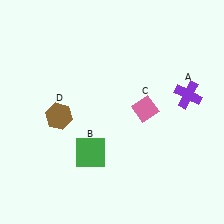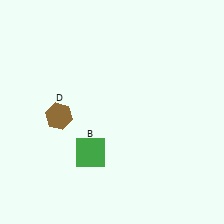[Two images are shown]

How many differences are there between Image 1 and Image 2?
There are 2 differences between the two images.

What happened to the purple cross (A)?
The purple cross (A) was removed in Image 2. It was in the top-right area of Image 1.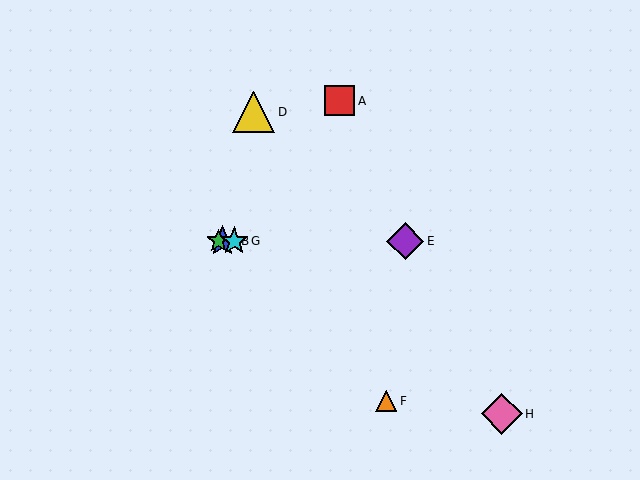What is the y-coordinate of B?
Object B is at y≈241.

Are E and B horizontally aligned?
Yes, both are at y≈241.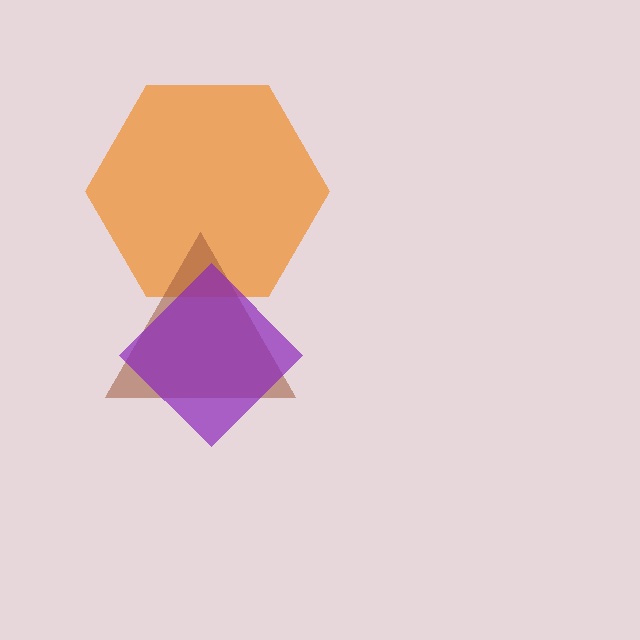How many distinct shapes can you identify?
There are 3 distinct shapes: an orange hexagon, a brown triangle, a purple diamond.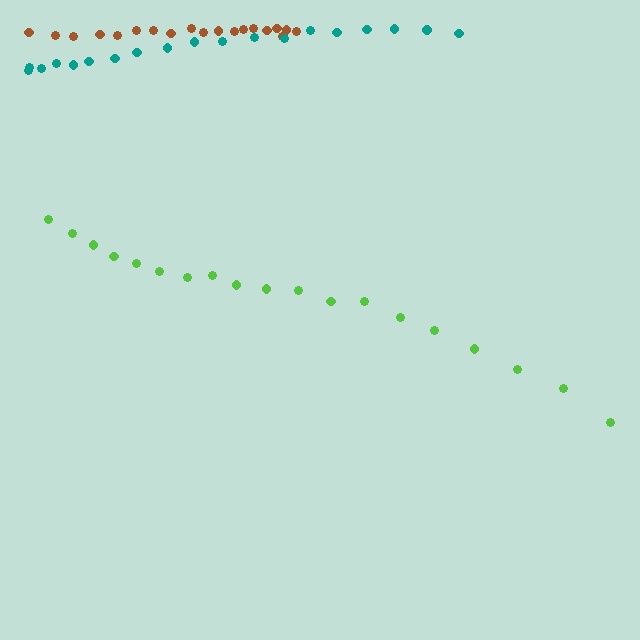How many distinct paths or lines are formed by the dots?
There are 3 distinct paths.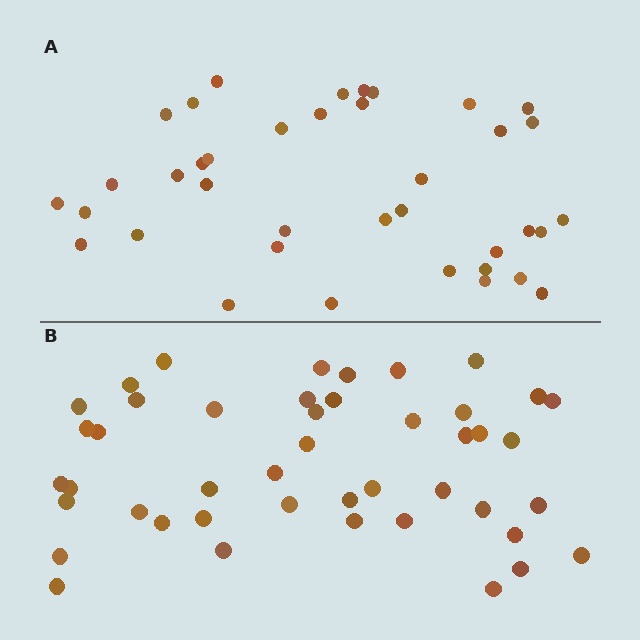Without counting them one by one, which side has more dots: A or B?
Region B (the bottom region) has more dots.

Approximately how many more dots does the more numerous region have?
Region B has roughly 8 or so more dots than region A.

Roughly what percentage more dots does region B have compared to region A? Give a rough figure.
About 20% more.